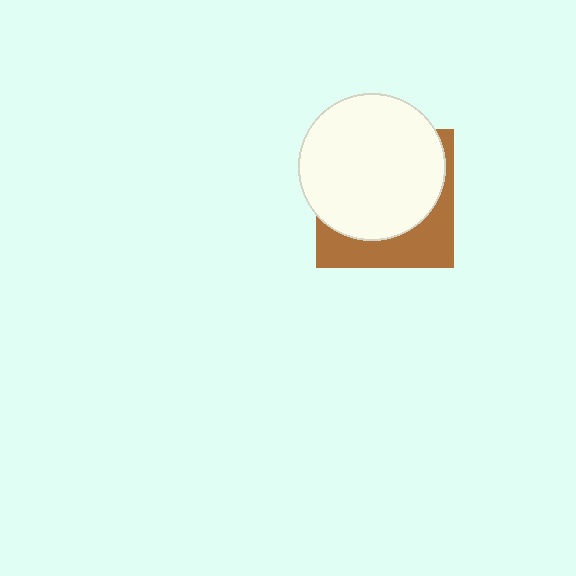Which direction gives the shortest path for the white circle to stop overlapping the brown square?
Moving up gives the shortest separation.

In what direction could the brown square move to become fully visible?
The brown square could move down. That would shift it out from behind the white circle entirely.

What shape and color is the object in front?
The object in front is a white circle.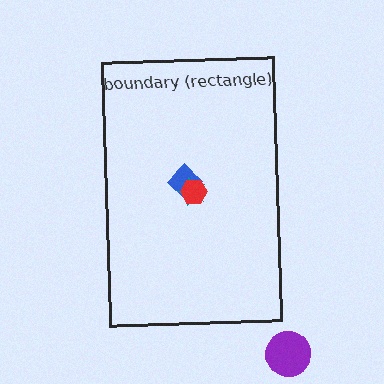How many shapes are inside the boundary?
3 inside, 1 outside.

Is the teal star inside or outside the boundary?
Inside.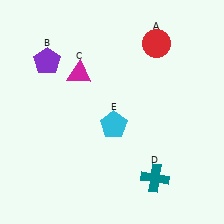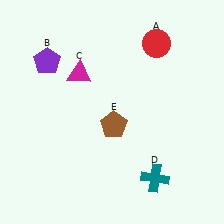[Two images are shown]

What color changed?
The pentagon (E) changed from cyan in Image 1 to brown in Image 2.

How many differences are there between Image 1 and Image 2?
There is 1 difference between the two images.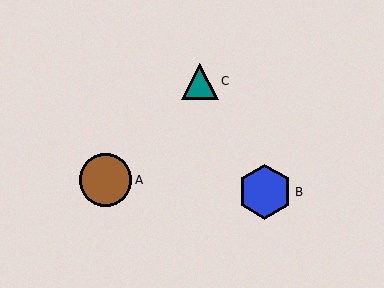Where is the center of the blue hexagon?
The center of the blue hexagon is at (265, 192).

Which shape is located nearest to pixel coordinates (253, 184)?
The blue hexagon (labeled B) at (265, 192) is nearest to that location.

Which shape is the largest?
The blue hexagon (labeled B) is the largest.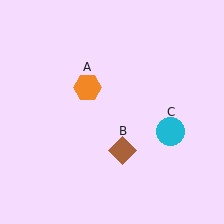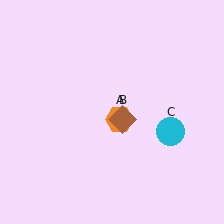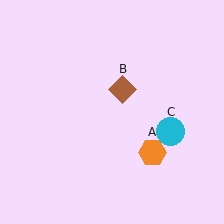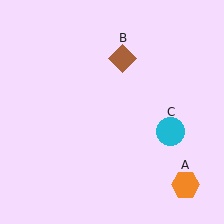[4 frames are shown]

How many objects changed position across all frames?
2 objects changed position: orange hexagon (object A), brown diamond (object B).